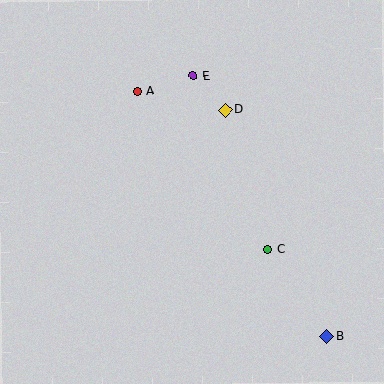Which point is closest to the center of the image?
Point D at (225, 110) is closest to the center.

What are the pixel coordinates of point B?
Point B is at (327, 337).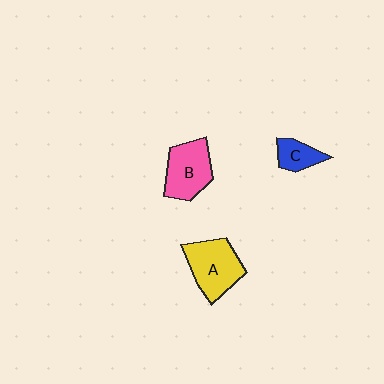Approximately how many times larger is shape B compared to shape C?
Approximately 1.9 times.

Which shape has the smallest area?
Shape C (blue).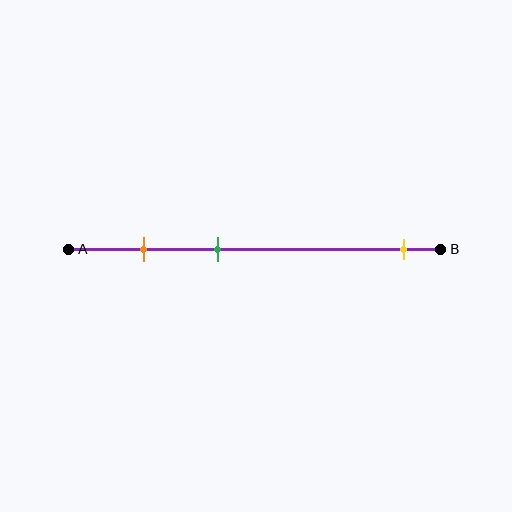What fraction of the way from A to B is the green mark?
The green mark is approximately 40% (0.4) of the way from A to B.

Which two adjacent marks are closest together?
The orange and green marks are the closest adjacent pair.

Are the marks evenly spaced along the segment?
No, the marks are not evenly spaced.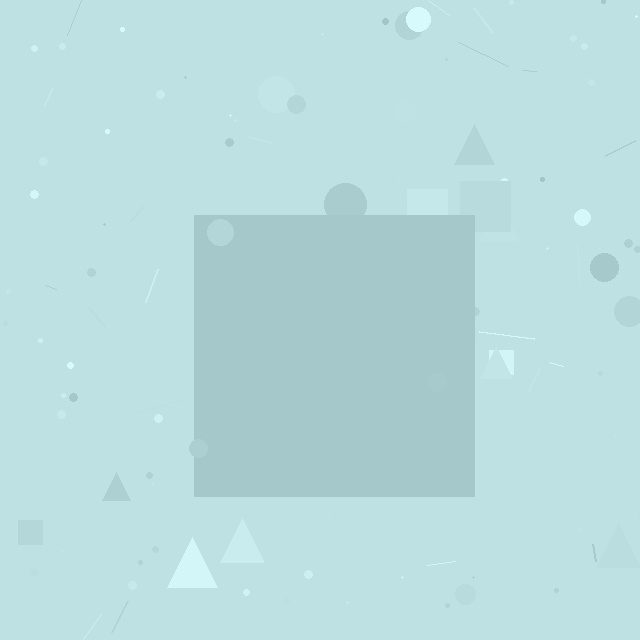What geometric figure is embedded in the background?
A square is embedded in the background.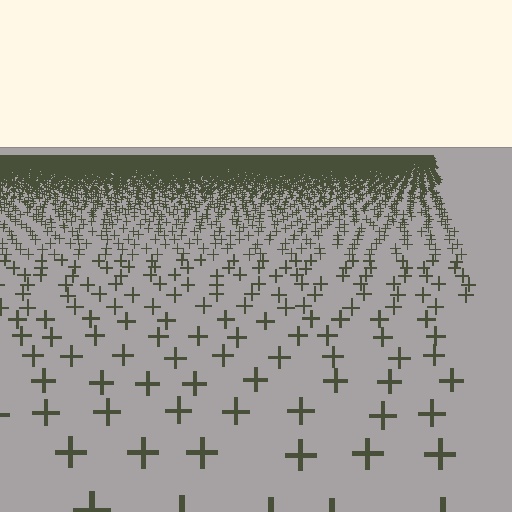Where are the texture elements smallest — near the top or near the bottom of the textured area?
Near the top.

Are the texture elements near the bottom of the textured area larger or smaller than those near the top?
Larger. Near the bottom, elements are closer to the viewer and appear at a bigger on-screen size.